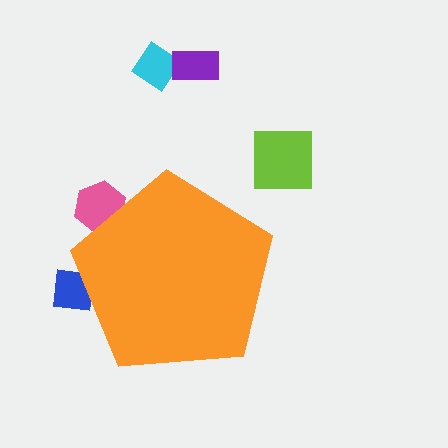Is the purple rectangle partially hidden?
No, the purple rectangle is fully visible.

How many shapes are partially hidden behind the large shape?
2 shapes are partially hidden.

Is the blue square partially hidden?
Yes, the blue square is partially hidden behind the orange pentagon.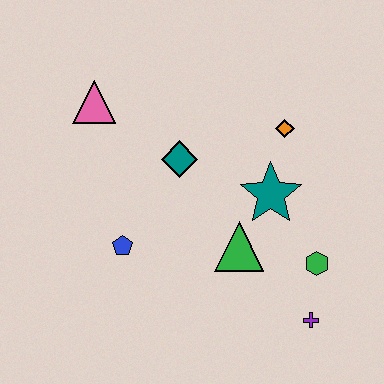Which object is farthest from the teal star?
The pink triangle is farthest from the teal star.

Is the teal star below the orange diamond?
Yes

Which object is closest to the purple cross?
The green hexagon is closest to the purple cross.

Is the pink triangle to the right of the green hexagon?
No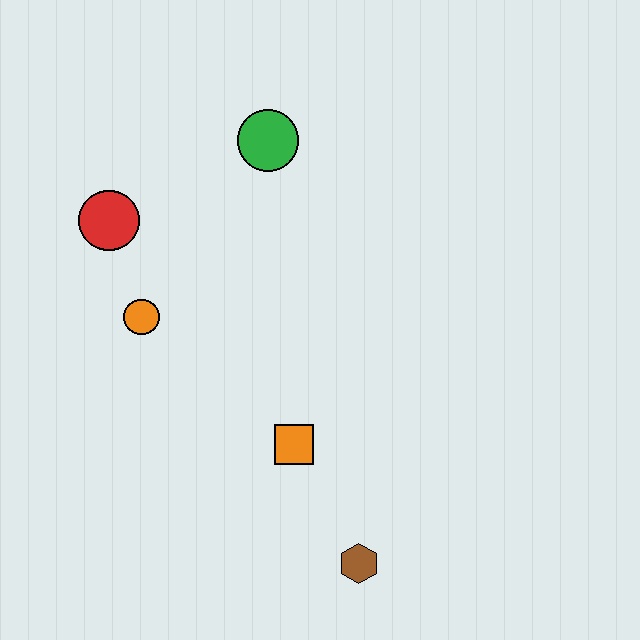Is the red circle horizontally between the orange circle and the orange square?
No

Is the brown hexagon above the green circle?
No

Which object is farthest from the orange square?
The green circle is farthest from the orange square.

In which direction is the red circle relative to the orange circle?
The red circle is above the orange circle.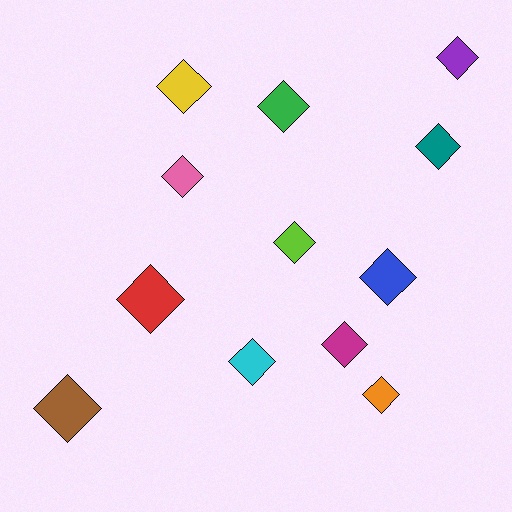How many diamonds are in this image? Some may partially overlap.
There are 12 diamonds.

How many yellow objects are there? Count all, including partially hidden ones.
There is 1 yellow object.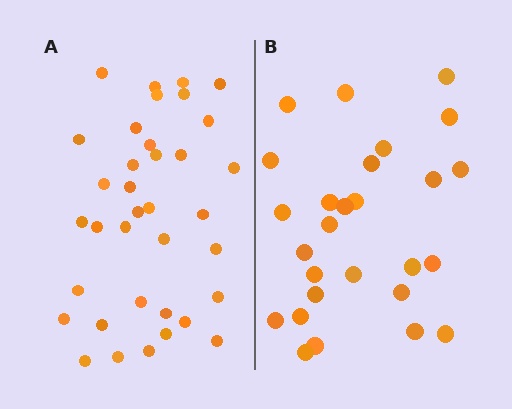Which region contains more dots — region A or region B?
Region A (the left region) has more dots.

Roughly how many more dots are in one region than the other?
Region A has roughly 8 or so more dots than region B.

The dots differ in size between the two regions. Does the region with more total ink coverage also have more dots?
No. Region B has more total ink coverage because its dots are larger, but region A actually contains more individual dots. Total area can be misleading — the number of items is what matters here.